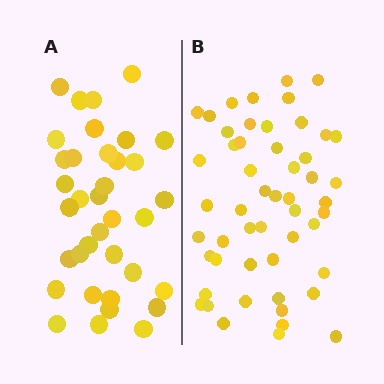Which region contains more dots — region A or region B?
Region B (the right region) has more dots.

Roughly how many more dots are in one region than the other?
Region B has approximately 15 more dots than region A.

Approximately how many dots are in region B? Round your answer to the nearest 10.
About 50 dots. (The exact count is 52, which rounds to 50.)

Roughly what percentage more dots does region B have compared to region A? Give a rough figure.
About 45% more.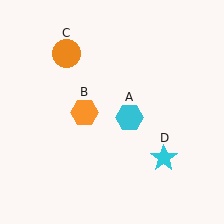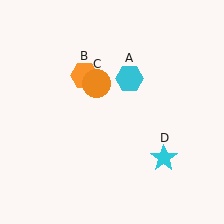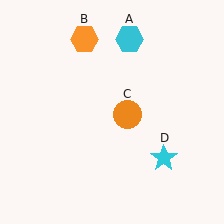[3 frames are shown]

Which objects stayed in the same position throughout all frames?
Cyan star (object D) remained stationary.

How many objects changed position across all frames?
3 objects changed position: cyan hexagon (object A), orange hexagon (object B), orange circle (object C).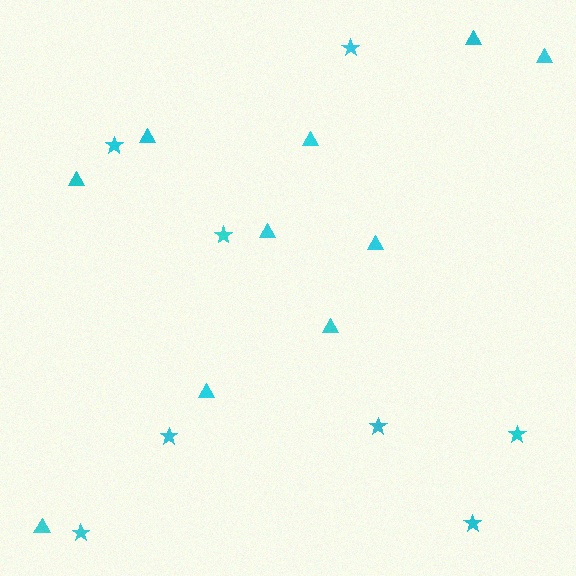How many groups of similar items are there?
There are 2 groups: one group of triangles (10) and one group of stars (8).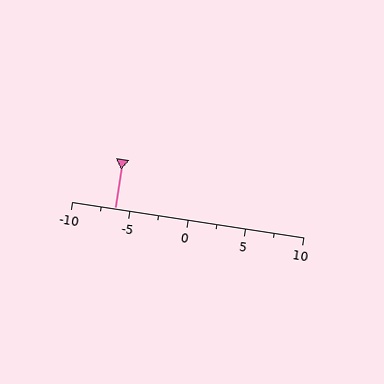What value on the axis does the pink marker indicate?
The marker indicates approximately -6.2.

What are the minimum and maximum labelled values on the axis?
The axis runs from -10 to 10.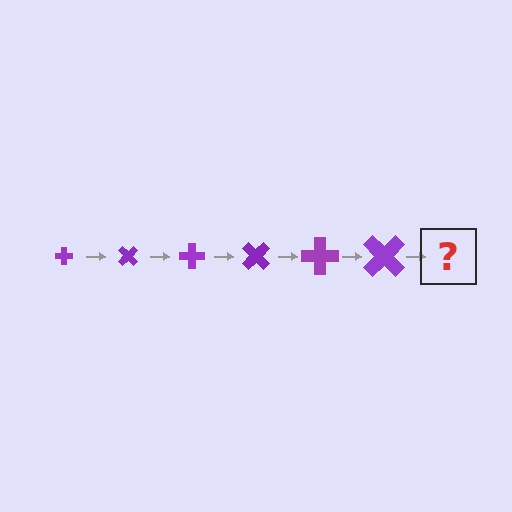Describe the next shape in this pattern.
It should be a cross, larger than the previous one and rotated 270 degrees from the start.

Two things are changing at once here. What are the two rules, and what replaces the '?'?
The two rules are that the cross grows larger each step and it rotates 45 degrees each step. The '?' should be a cross, larger than the previous one and rotated 270 degrees from the start.